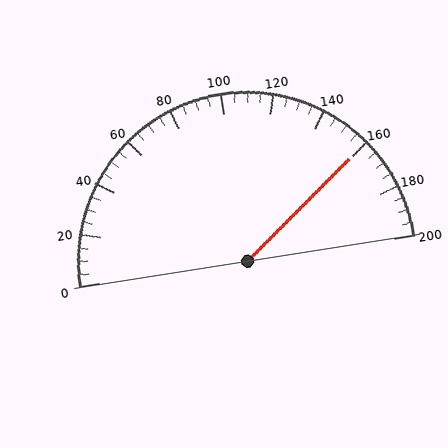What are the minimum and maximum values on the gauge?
The gauge ranges from 0 to 200.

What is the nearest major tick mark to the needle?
The nearest major tick mark is 160.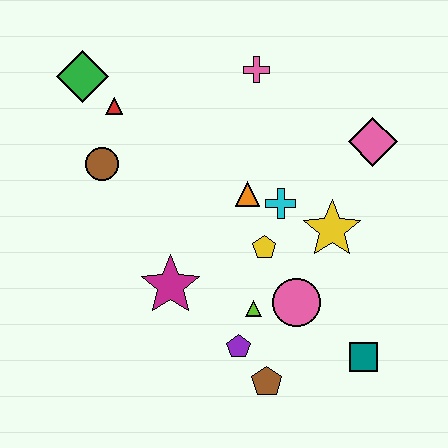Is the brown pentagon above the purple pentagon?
No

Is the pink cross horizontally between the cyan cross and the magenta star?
Yes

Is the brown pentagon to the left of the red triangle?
No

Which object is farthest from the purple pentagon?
The green diamond is farthest from the purple pentagon.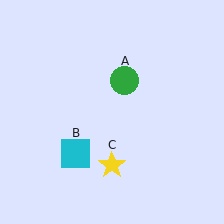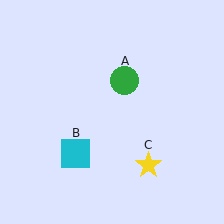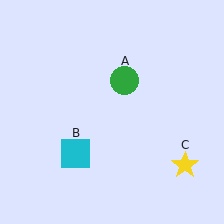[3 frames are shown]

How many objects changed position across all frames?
1 object changed position: yellow star (object C).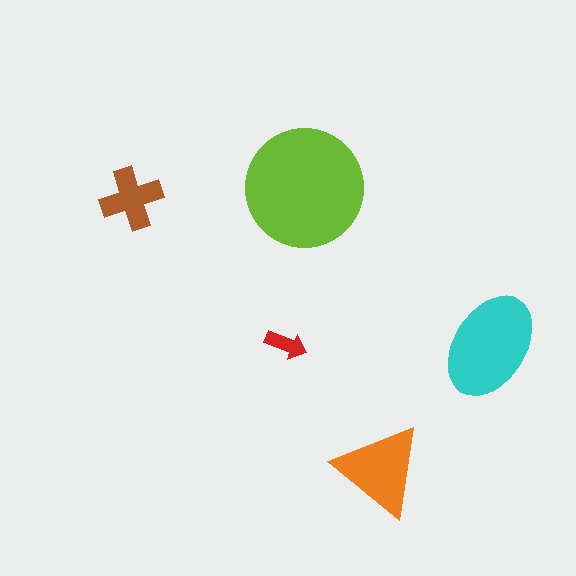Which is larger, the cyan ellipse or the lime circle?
The lime circle.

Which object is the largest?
The lime circle.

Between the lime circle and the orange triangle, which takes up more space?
The lime circle.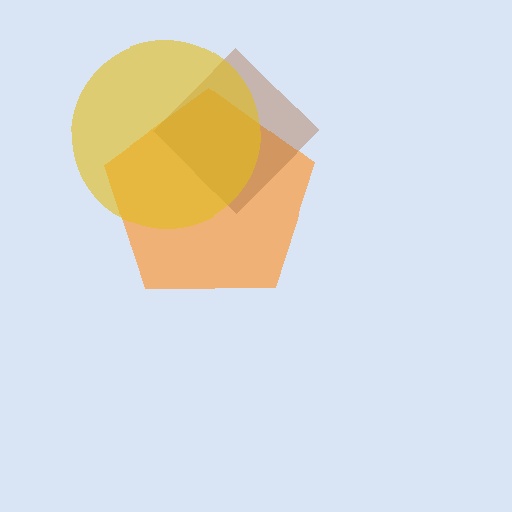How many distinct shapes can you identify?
There are 3 distinct shapes: an orange pentagon, a brown diamond, a yellow circle.